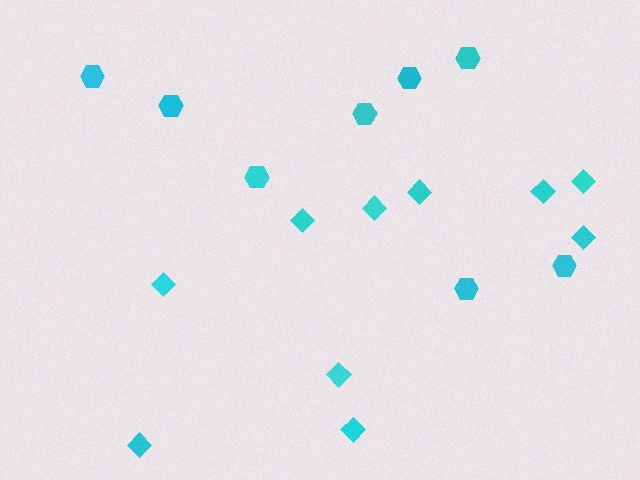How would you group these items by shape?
There are 2 groups: one group of hexagons (8) and one group of diamonds (10).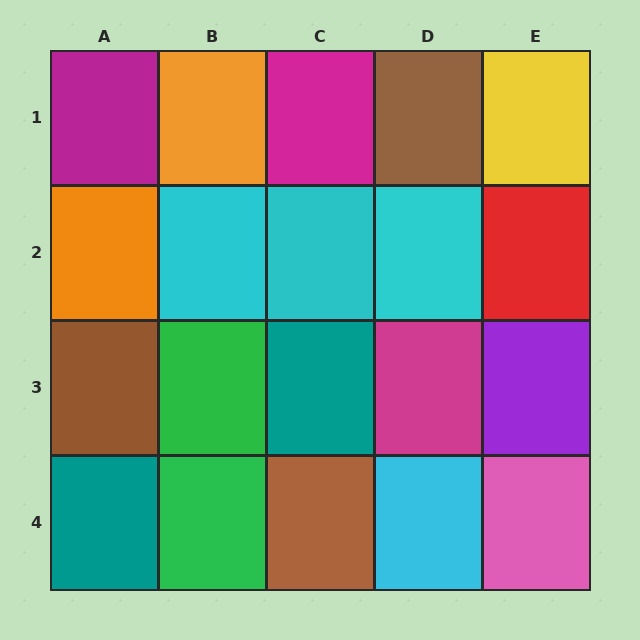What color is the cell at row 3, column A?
Brown.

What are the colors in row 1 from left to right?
Magenta, orange, magenta, brown, yellow.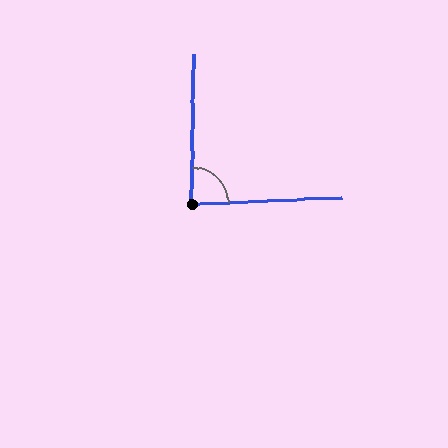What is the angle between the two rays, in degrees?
Approximately 87 degrees.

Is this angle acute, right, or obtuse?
It is approximately a right angle.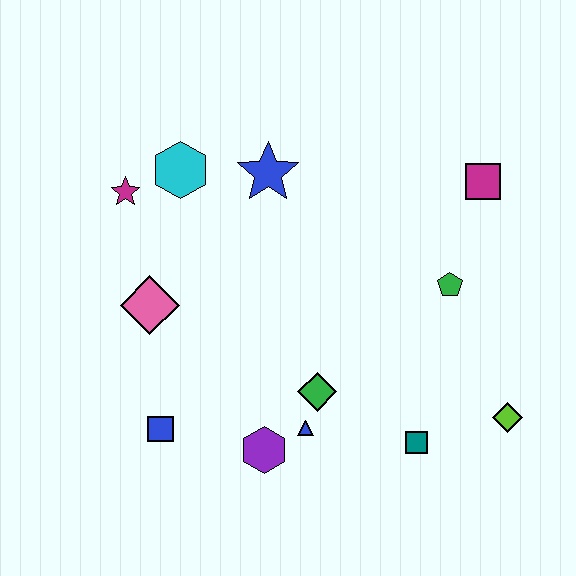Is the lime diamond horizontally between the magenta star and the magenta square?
No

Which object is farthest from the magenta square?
The blue square is farthest from the magenta square.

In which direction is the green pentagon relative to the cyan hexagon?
The green pentagon is to the right of the cyan hexagon.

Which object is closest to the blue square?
The purple hexagon is closest to the blue square.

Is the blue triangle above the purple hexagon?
Yes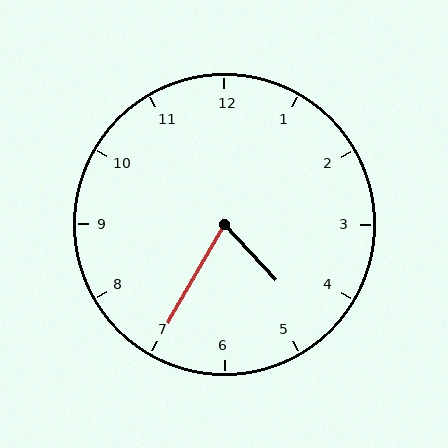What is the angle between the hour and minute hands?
Approximately 72 degrees.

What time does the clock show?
4:35.